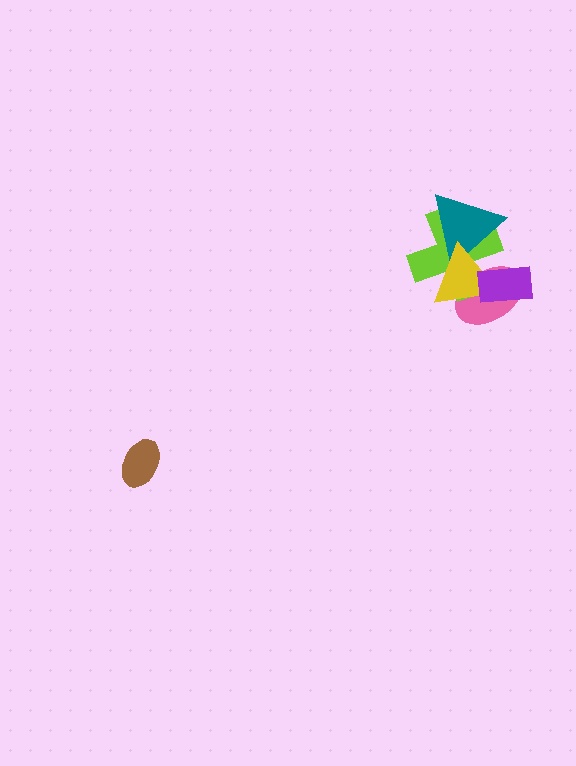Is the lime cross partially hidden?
Yes, it is partially covered by another shape.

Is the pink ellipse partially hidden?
Yes, it is partially covered by another shape.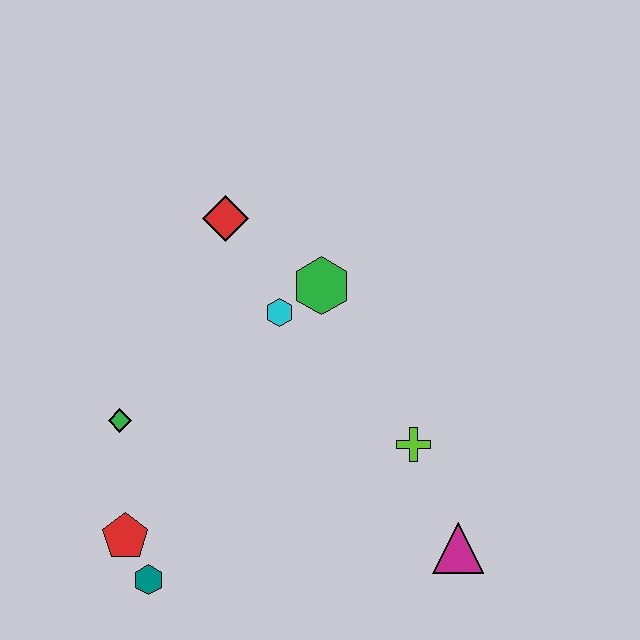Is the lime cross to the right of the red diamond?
Yes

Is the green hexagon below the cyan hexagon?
No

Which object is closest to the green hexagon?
The cyan hexagon is closest to the green hexagon.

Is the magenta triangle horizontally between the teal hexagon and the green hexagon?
No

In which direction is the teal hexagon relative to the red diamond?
The teal hexagon is below the red diamond.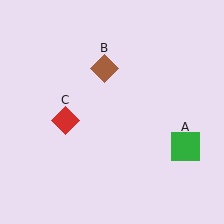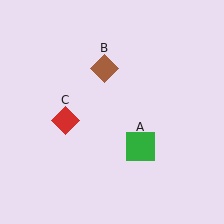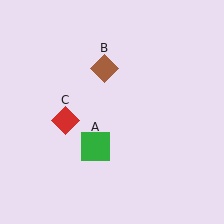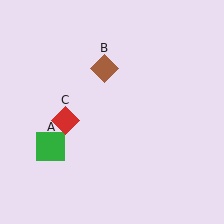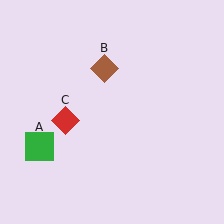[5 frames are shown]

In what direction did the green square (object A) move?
The green square (object A) moved left.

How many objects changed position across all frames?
1 object changed position: green square (object A).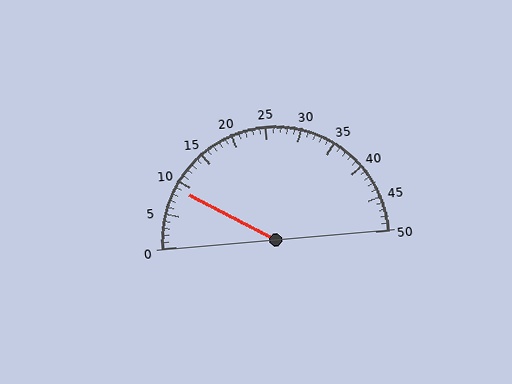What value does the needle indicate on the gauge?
The needle indicates approximately 9.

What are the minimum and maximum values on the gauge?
The gauge ranges from 0 to 50.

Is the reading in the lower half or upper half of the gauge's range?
The reading is in the lower half of the range (0 to 50).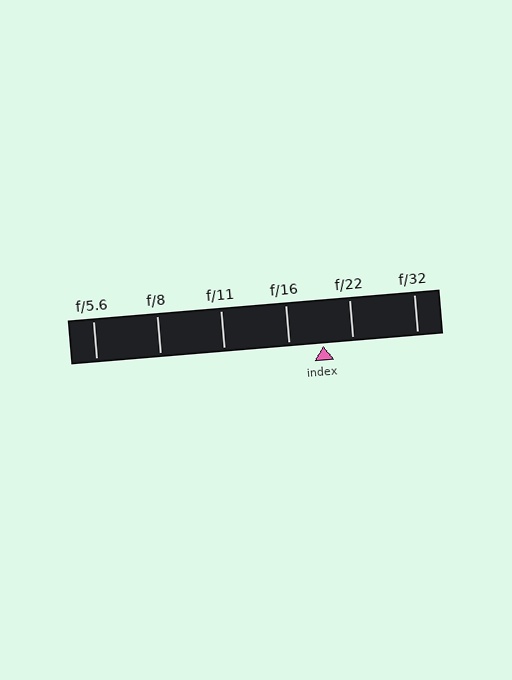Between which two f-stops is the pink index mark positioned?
The index mark is between f/16 and f/22.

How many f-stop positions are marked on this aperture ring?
There are 6 f-stop positions marked.